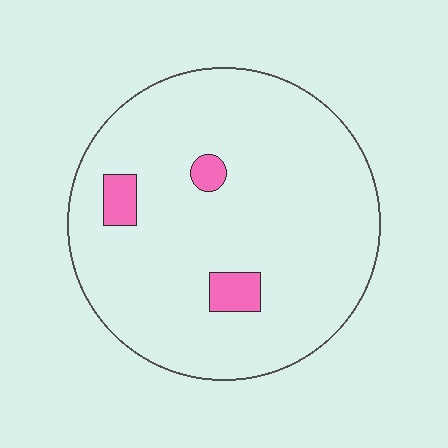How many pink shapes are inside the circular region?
3.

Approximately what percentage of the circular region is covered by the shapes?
Approximately 5%.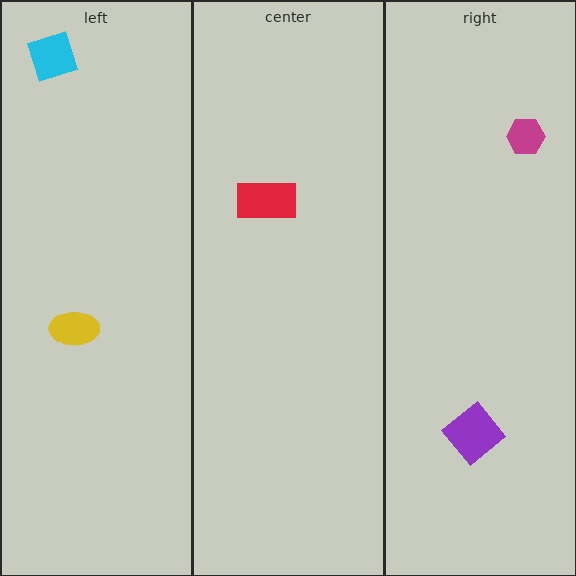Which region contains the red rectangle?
The center region.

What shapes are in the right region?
The magenta hexagon, the purple diamond.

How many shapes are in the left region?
2.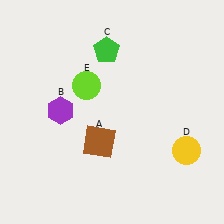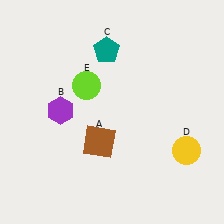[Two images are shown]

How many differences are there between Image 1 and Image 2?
There is 1 difference between the two images.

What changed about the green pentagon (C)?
In Image 1, C is green. In Image 2, it changed to teal.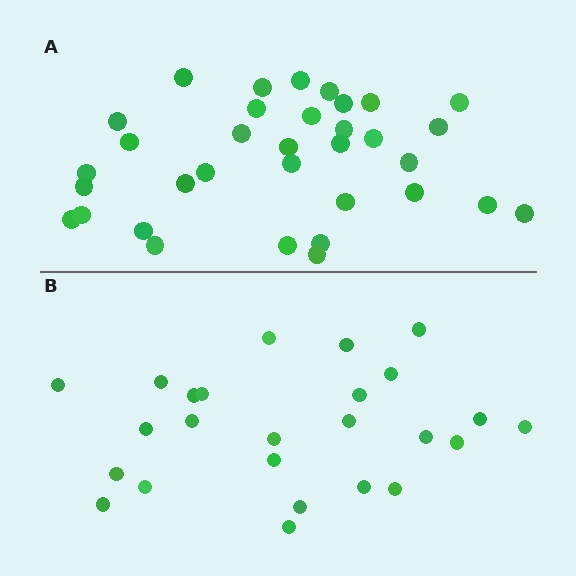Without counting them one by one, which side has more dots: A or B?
Region A (the top region) has more dots.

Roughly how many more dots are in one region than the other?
Region A has roughly 8 or so more dots than region B.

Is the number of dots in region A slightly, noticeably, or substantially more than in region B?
Region A has noticeably more, but not dramatically so. The ratio is roughly 1.4 to 1.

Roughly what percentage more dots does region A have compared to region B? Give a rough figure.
About 35% more.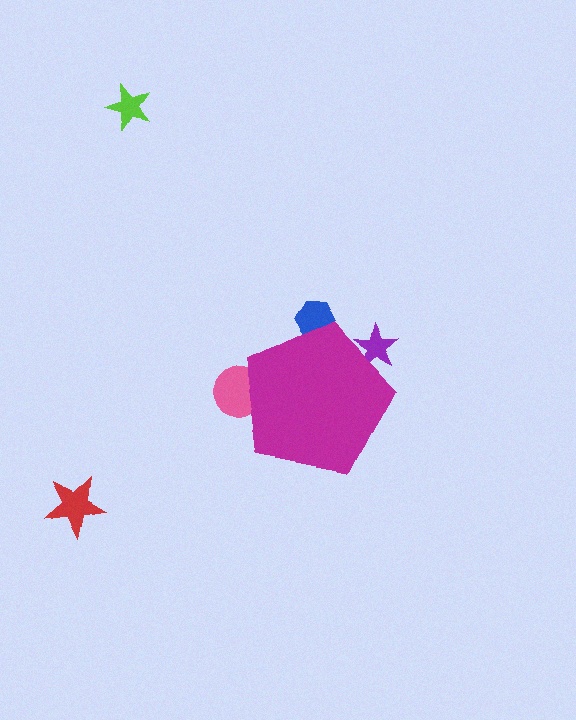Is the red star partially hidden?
No, the red star is fully visible.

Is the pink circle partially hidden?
Yes, the pink circle is partially hidden behind the magenta pentagon.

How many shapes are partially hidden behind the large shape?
3 shapes are partially hidden.